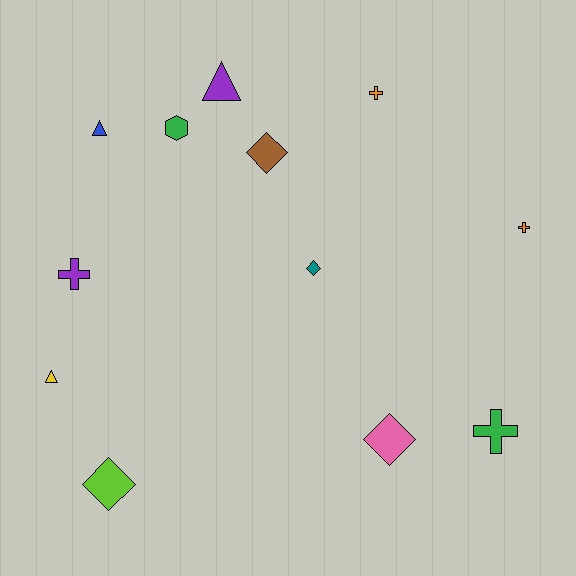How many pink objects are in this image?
There is 1 pink object.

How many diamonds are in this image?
There are 4 diamonds.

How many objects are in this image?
There are 12 objects.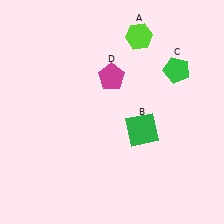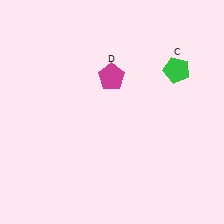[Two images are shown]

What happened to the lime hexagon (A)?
The lime hexagon (A) was removed in Image 2. It was in the top-right area of Image 1.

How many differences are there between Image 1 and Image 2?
There are 2 differences between the two images.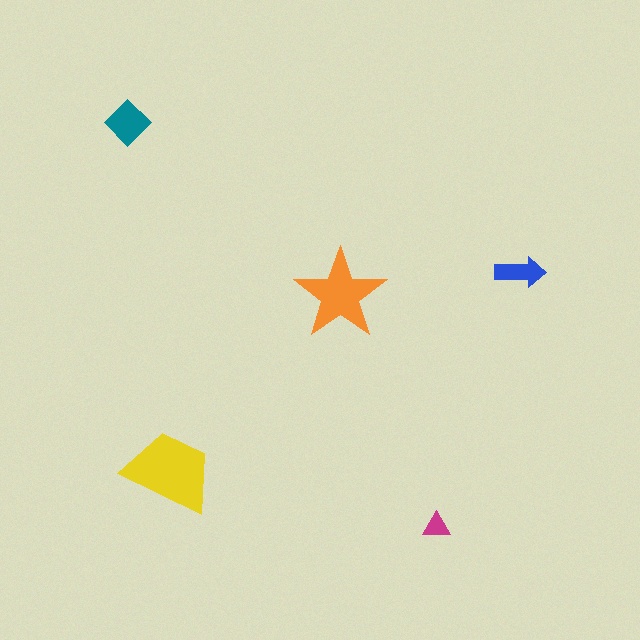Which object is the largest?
The yellow trapezoid.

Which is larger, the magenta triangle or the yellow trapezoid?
The yellow trapezoid.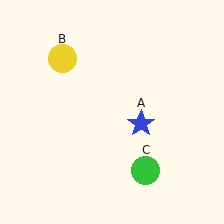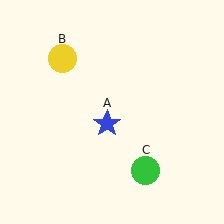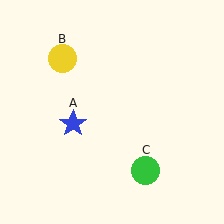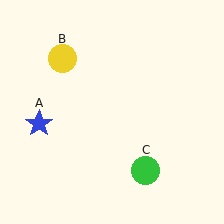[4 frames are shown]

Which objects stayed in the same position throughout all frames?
Yellow circle (object B) and green circle (object C) remained stationary.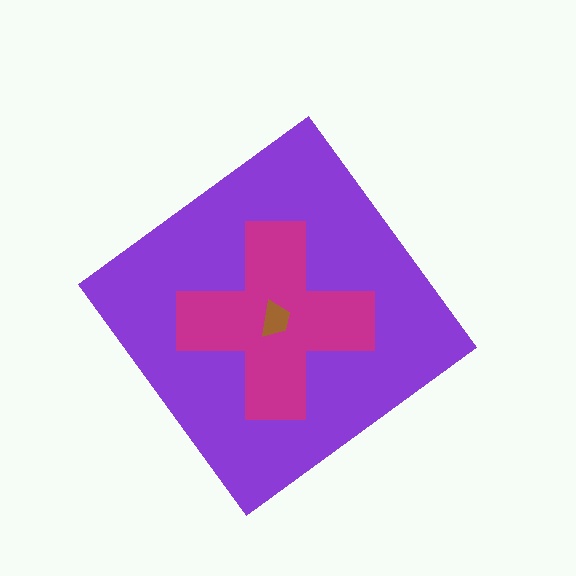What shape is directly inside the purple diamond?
The magenta cross.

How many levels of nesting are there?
3.